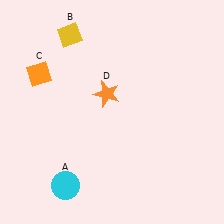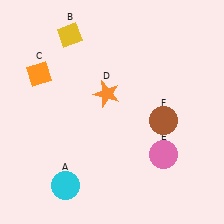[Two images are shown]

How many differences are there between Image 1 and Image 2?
There are 2 differences between the two images.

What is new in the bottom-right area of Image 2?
A pink circle (E) was added in the bottom-right area of Image 2.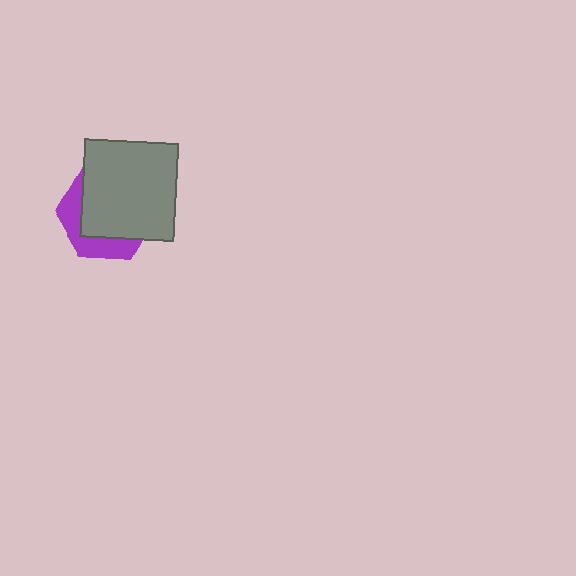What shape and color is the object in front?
The object in front is a gray rectangle.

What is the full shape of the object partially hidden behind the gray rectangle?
The partially hidden object is a purple hexagon.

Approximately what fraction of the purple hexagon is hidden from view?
Roughly 66% of the purple hexagon is hidden behind the gray rectangle.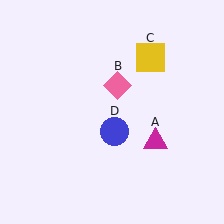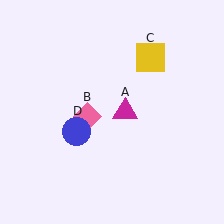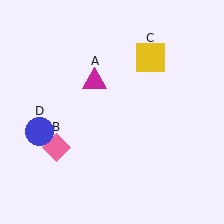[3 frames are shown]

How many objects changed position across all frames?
3 objects changed position: magenta triangle (object A), pink diamond (object B), blue circle (object D).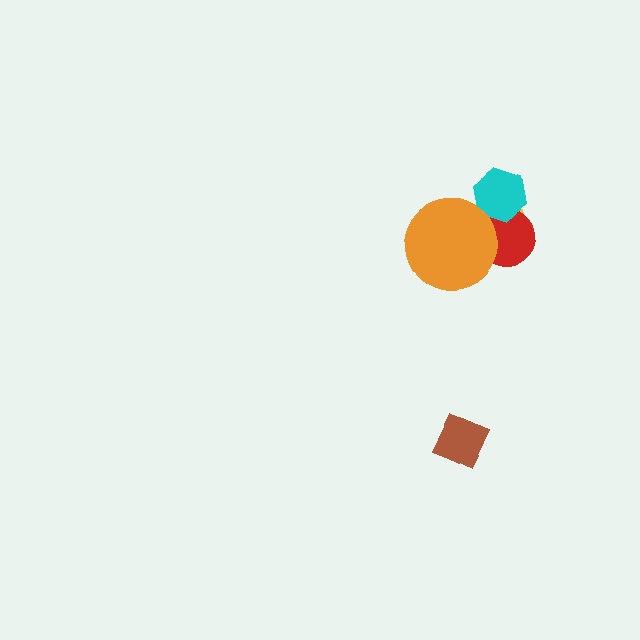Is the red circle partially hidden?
Yes, it is partially covered by another shape.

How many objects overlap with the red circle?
3 objects overlap with the red circle.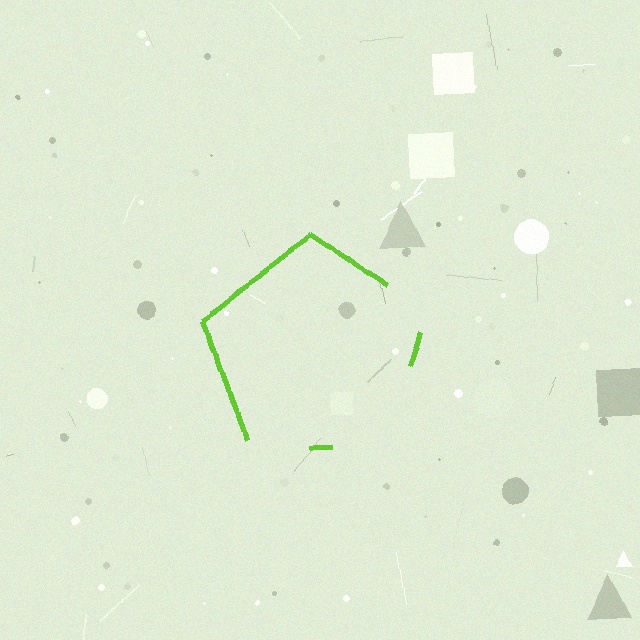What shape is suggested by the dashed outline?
The dashed outline suggests a pentagon.